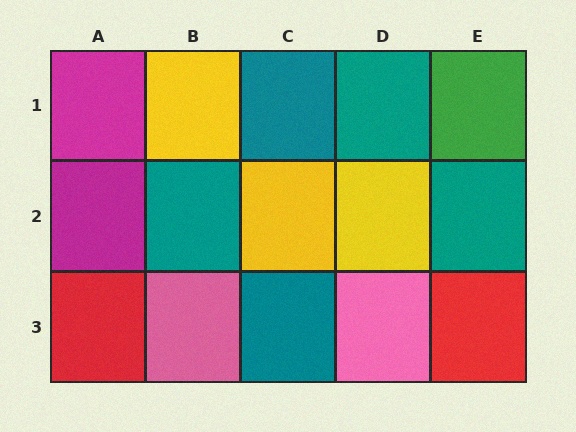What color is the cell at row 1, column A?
Magenta.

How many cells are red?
2 cells are red.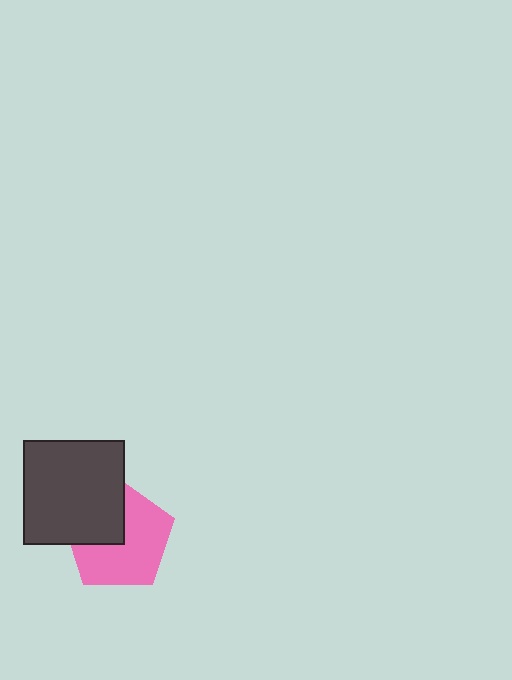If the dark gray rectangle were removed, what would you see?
You would see the complete pink pentagon.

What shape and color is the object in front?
The object in front is a dark gray rectangle.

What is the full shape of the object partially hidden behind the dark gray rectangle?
The partially hidden object is a pink pentagon.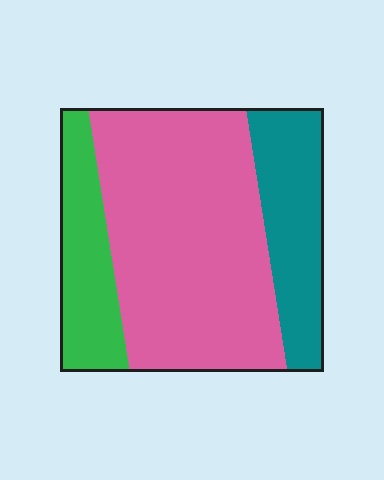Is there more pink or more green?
Pink.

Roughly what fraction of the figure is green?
Green covers roughly 20% of the figure.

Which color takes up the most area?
Pink, at roughly 60%.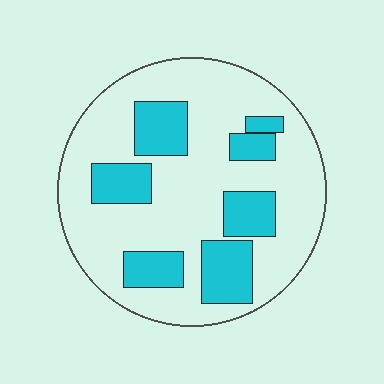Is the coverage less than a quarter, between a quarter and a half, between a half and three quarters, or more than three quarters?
Between a quarter and a half.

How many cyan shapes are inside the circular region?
7.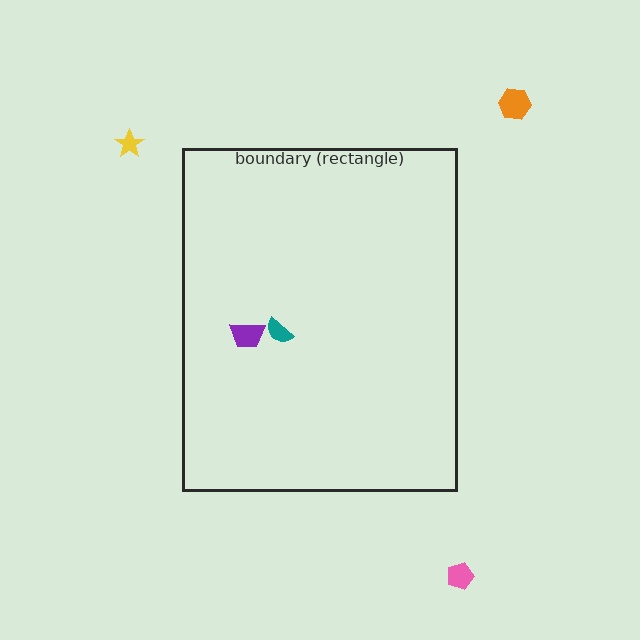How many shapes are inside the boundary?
2 inside, 3 outside.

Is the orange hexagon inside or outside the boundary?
Outside.